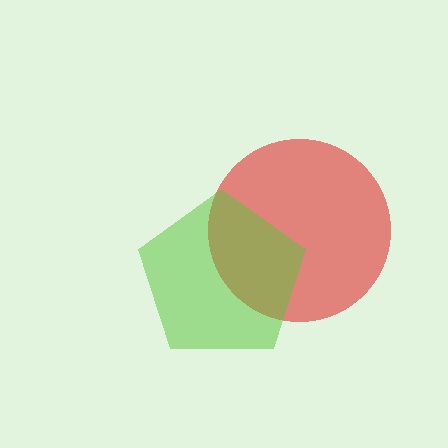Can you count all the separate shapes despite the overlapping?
Yes, there are 2 separate shapes.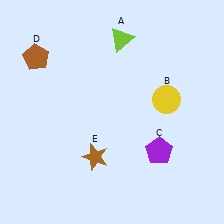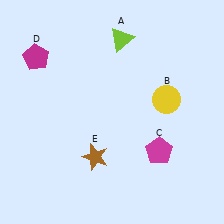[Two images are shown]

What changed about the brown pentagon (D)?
In Image 1, D is brown. In Image 2, it changed to magenta.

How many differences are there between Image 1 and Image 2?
There are 2 differences between the two images.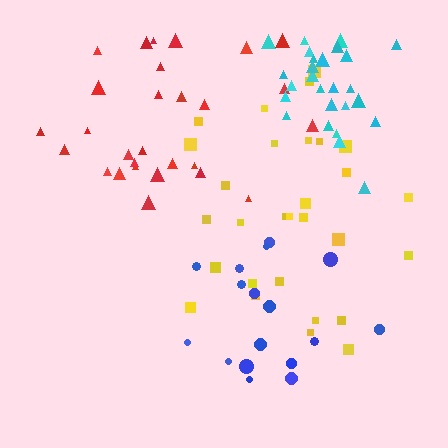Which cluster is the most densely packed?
Cyan.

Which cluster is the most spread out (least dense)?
Yellow.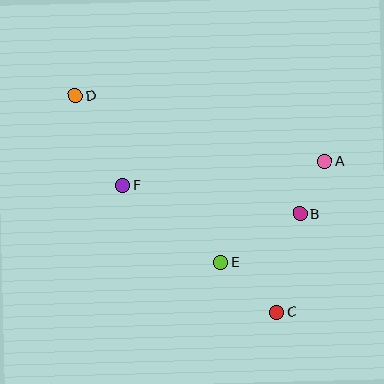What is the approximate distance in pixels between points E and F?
The distance between E and F is approximately 124 pixels.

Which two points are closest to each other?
Points A and B are closest to each other.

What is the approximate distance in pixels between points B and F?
The distance between B and F is approximately 179 pixels.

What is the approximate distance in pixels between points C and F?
The distance between C and F is approximately 200 pixels.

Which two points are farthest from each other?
Points C and D are farthest from each other.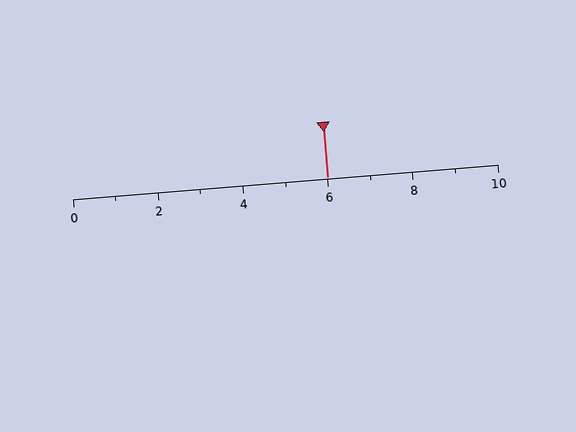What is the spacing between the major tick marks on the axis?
The major ticks are spaced 2 apart.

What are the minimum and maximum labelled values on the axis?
The axis runs from 0 to 10.